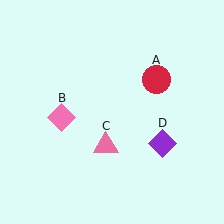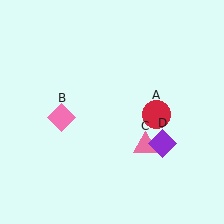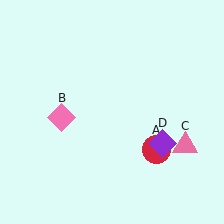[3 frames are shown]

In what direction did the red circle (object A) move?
The red circle (object A) moved down.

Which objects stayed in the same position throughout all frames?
Pink diamond (object B) and purple diamond (object D) remained stationary.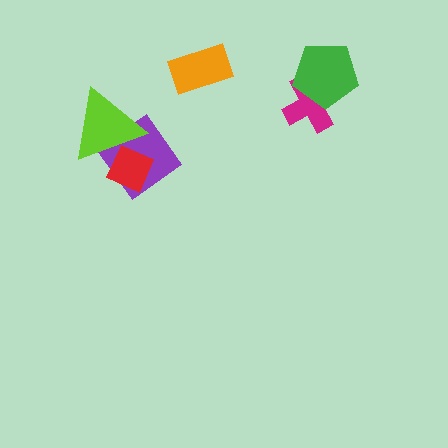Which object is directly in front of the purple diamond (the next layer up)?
The red diamond is directly in front of the purple diamond.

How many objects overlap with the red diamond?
2 objects overlap with the red diamond.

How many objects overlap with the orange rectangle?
0 objects overlap with the orange rectangle.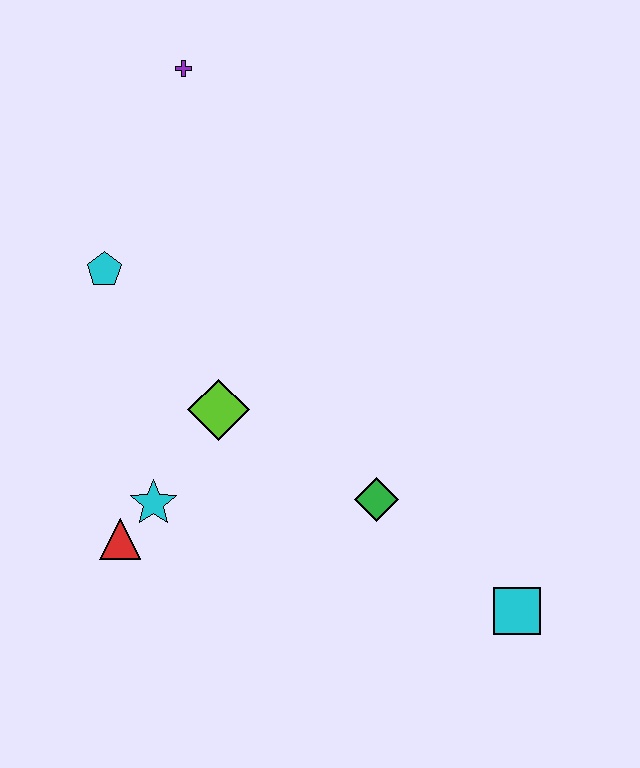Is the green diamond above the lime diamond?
No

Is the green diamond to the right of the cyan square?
No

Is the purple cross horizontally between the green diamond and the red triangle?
Yes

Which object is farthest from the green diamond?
The purple cross is farthest from the green diamond.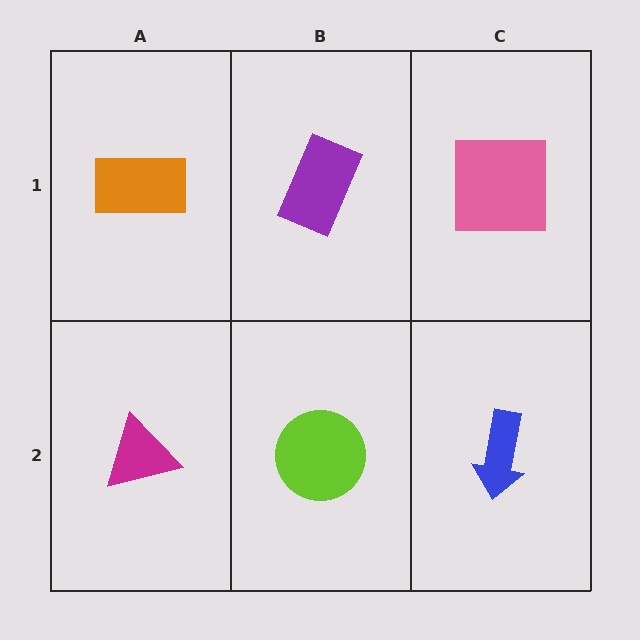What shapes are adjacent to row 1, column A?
A magenta triangle (row 2, column A), a purple rectangle (row 1, column B).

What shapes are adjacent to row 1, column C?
A blue arrow (row 2, column C), a purple rectangle (row 1, column B).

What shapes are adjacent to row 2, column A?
An orange rectangle (row 1, column A), a lime circle (row 2, column B).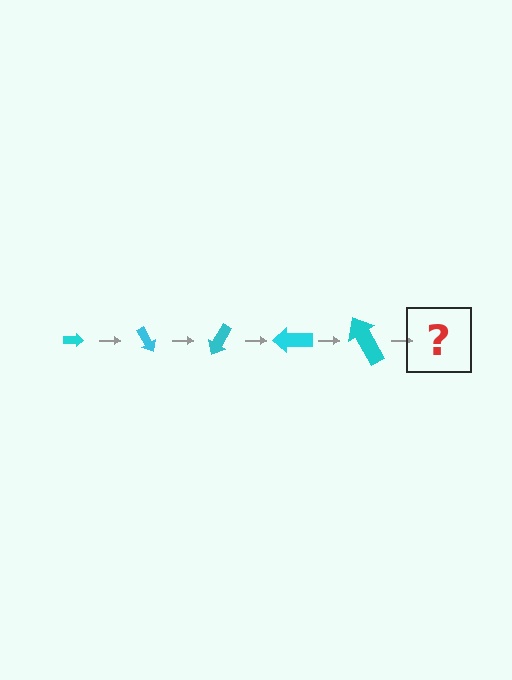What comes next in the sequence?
The next element should be an arrow, larger than the previous one and rotated 300 degrees from the start.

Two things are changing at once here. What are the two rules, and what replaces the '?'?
The two rules are that the arrow grows larger each step and it rotates 60 degrees each step. The '?' should be an arrow, larger than the previous one and rotated 300 degrees from the start.